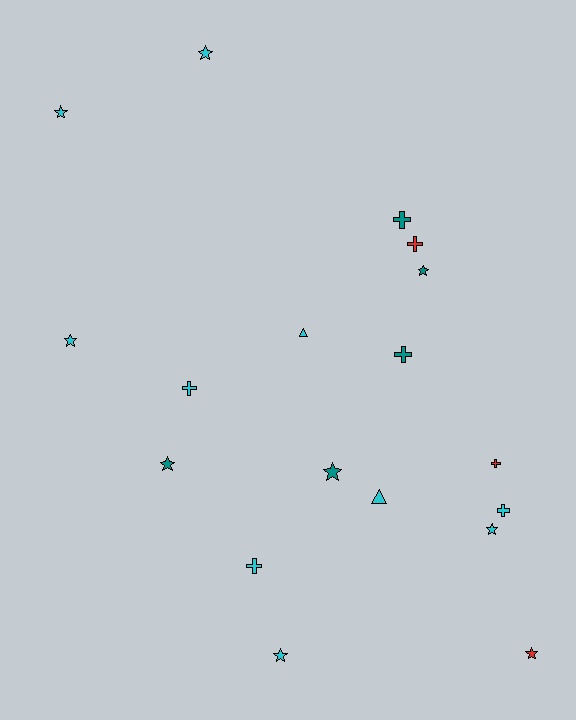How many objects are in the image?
There are 18 objects.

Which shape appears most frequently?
Star, with 9 objects.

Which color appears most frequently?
Cyan, with 10 objects.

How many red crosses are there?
There are 2 red crosses.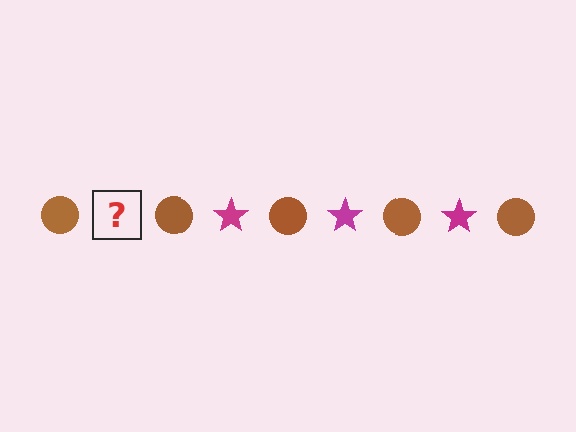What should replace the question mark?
The question mark should be replaced with a magenta star.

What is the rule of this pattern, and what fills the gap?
The rule is that the pattern alternates between brown circle and magenta star. The gap should be filled with a magenta star.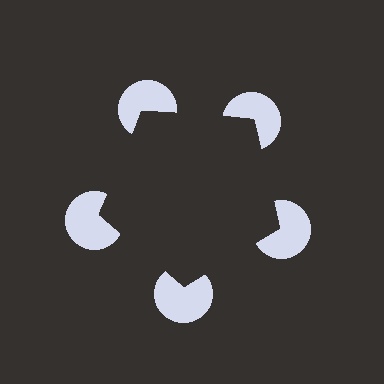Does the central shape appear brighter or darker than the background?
It typically appears slightly darker than the background, even though no actual brightness change is drawn.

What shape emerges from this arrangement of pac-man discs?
An illusory pentagon — its edges are inferred from the aligned wedge cuts in the pac-man discs, not physically drawn.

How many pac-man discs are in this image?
There are 5 — one at each vertex of the illusory pentagon.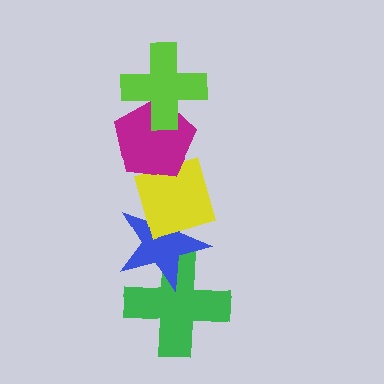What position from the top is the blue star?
The blue star is 4th from the top.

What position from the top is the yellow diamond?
The yellow diamond is 3rd from the top.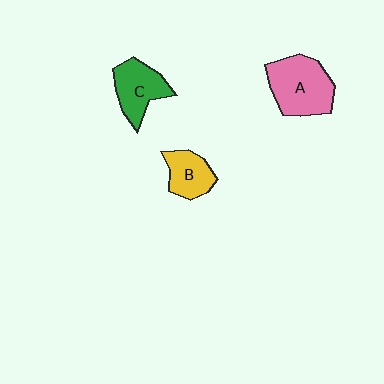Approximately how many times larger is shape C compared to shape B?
Approximately 1.2 times.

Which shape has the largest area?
Shape A (pink).